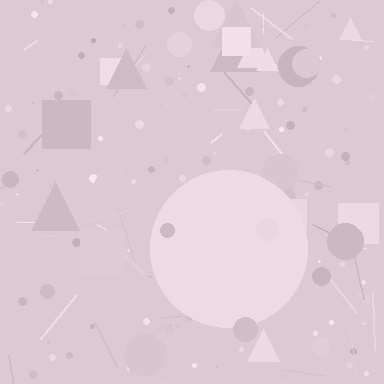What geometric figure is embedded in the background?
A circle is embedded in the background.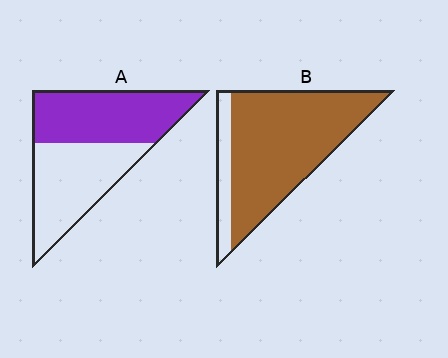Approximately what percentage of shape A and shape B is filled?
A is approximately 50% and B is approximately 85%.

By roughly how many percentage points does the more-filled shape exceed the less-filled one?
By roughly 35 percentage points (B over A).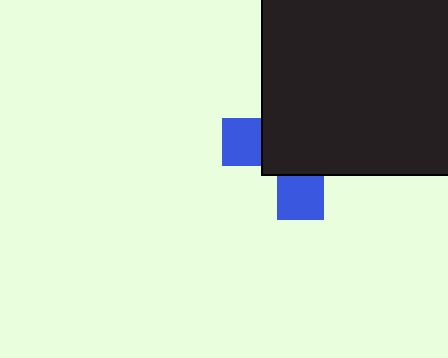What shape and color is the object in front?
The object in front is a black rectangle.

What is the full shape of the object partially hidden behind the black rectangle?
The partially hidden object is a blue cross.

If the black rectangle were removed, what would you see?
You would see the complete blue cross.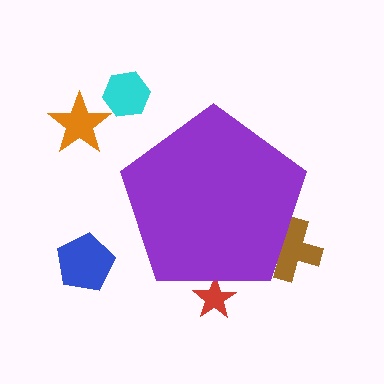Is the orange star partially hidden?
No, the orange star is fully visible.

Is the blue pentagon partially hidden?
No, the blue pentagon is fully visible.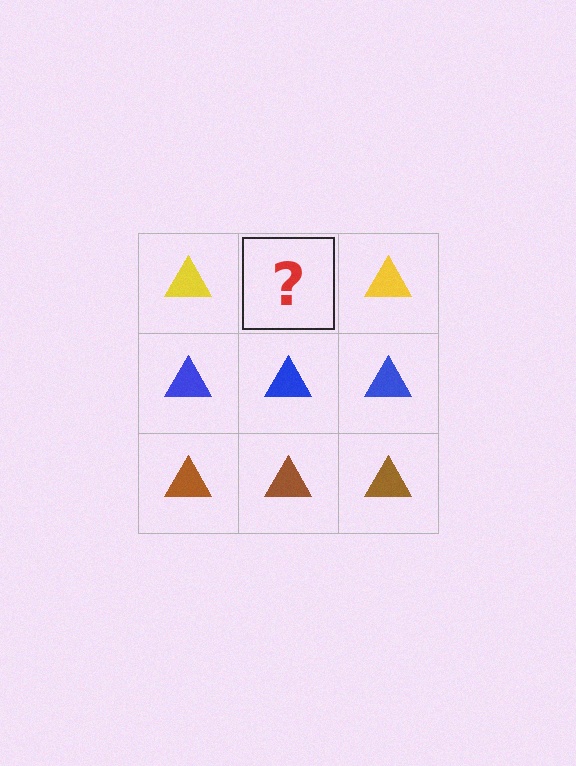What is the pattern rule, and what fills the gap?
The rule is that each row has a consistent color. The gap should be filled with a yellow triangle.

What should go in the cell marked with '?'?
The missing cell should contain a yellow triangle.